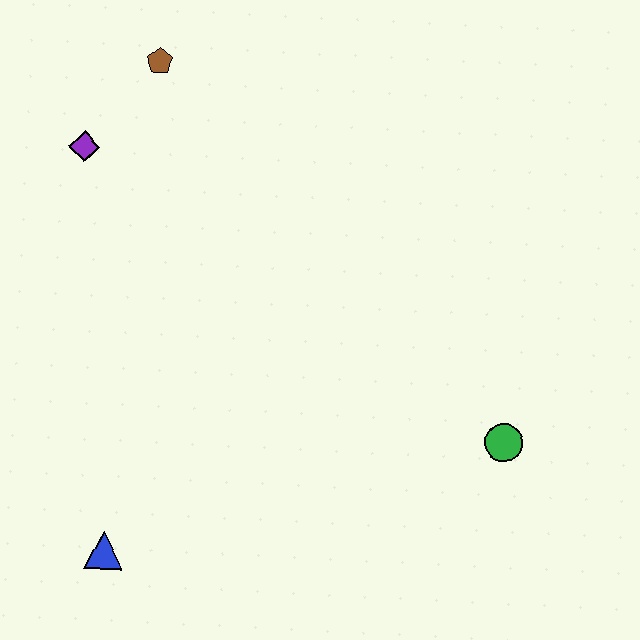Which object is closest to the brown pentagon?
The purple diamond is closest to the brown pentagon.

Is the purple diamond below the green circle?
No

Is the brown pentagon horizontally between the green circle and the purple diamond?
Yes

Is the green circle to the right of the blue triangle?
Yes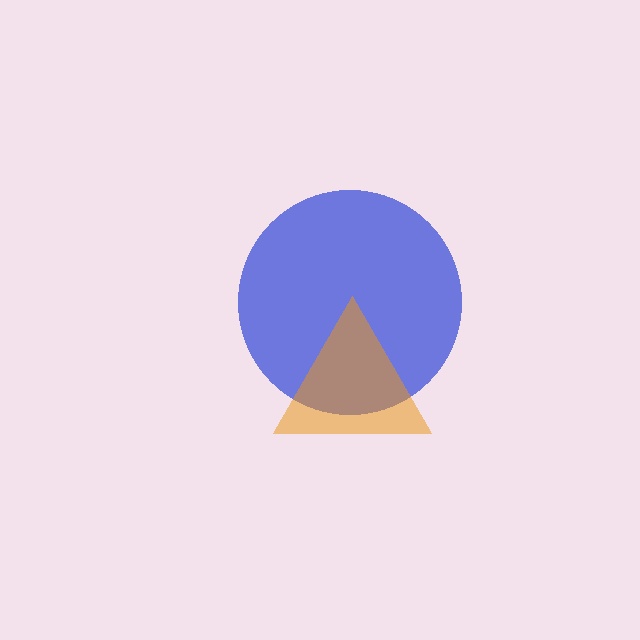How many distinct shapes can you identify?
There are 2 distinct shapes: a blue circle, an orange triangle.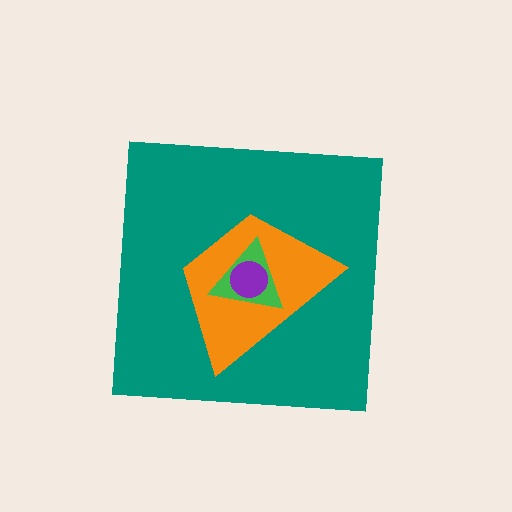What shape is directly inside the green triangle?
The purple circle.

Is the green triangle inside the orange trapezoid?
Yes.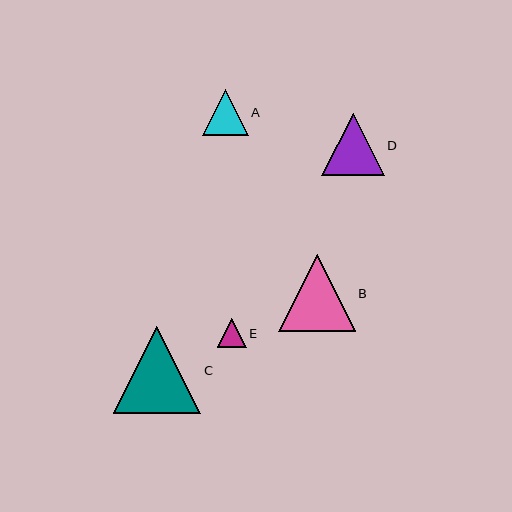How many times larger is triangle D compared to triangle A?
Triangle D is approximately 1.4 times the size of triangle A.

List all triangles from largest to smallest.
From largest to smallest: C, B, D, A, E.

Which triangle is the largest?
Triangle C is the largest with a size of approximately 88 pixels.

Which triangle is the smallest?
Triangle E is the smallest with a size of approximately 29 pixels.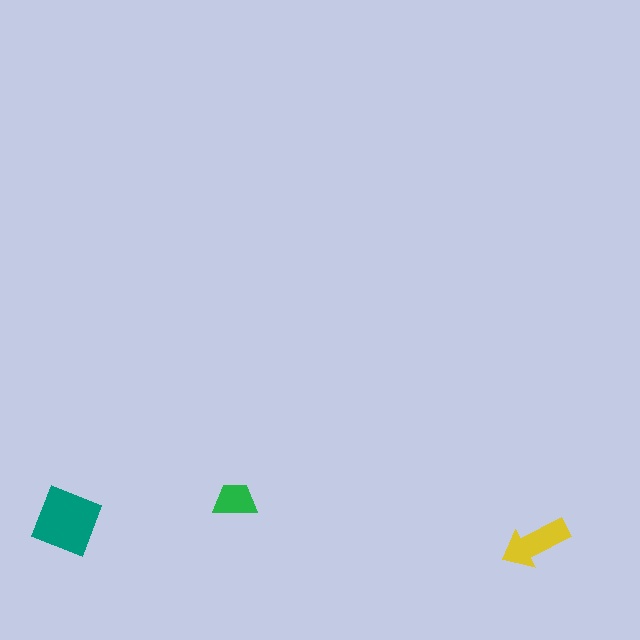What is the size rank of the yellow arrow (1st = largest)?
2nd.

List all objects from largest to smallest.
The teal diamond, the yellow arrow, the green trapezoid.